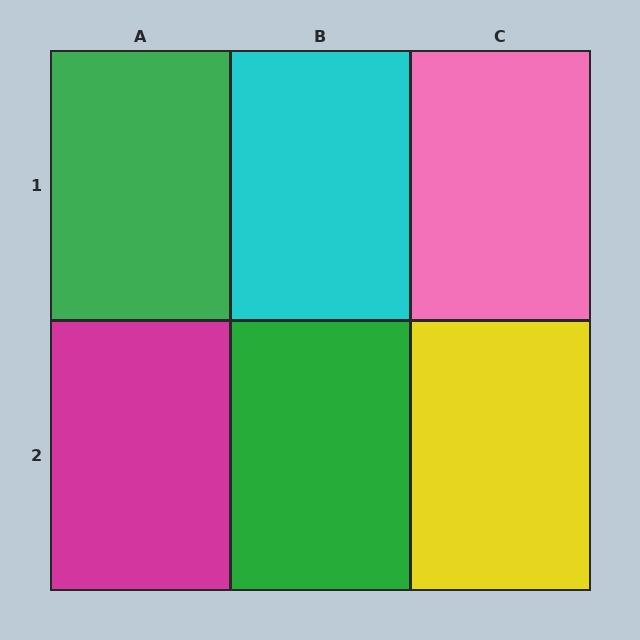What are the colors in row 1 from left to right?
Green, cyan, pink.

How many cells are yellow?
1 cell is yellow.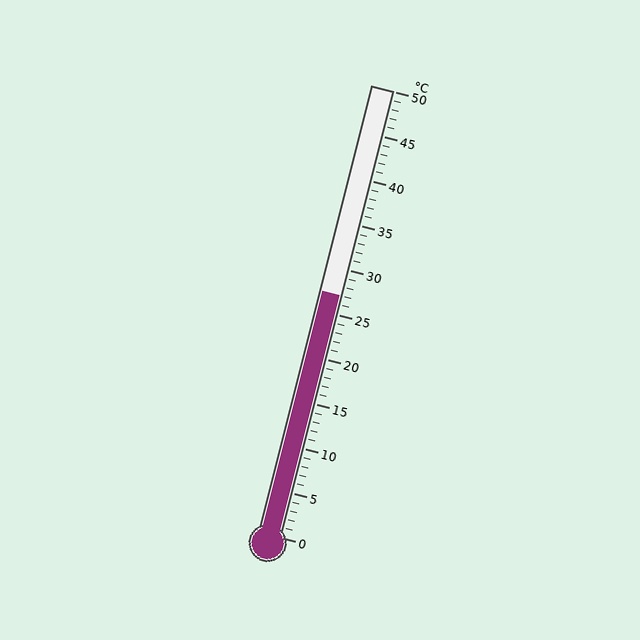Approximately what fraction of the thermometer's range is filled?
The thermometer is filled to approximately 55% of its range.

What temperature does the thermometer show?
The thermometer shows approximately 27°C.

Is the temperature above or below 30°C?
The temperature is below 30°C.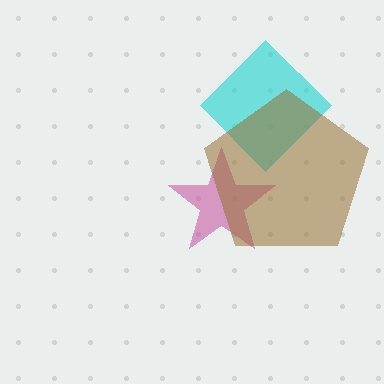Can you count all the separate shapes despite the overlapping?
Yes, there are 3 separate shapes.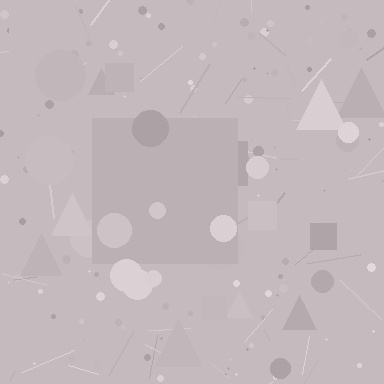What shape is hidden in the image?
A square is hidden in the image.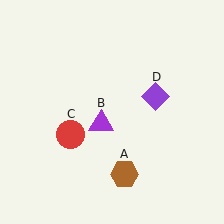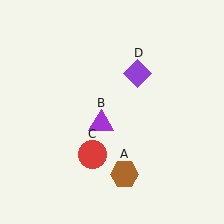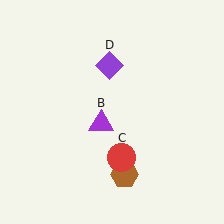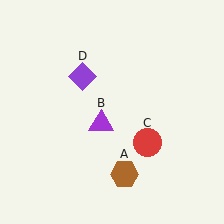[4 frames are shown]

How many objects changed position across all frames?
2 objects changed position: red circle (object C), purple diamond (object D).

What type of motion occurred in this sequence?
The red circle (object C), purple diamond (object D) rotated counterclockwise around the center of the scene.